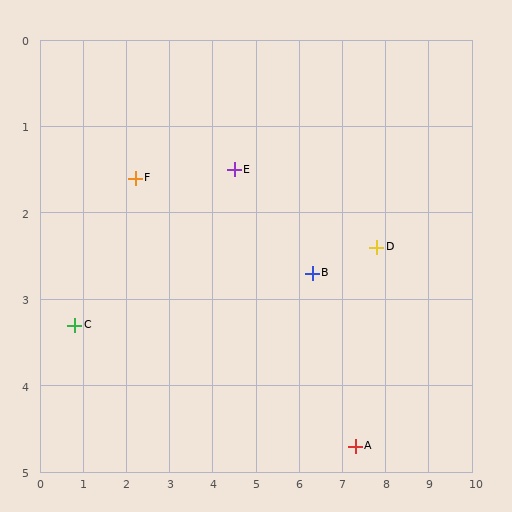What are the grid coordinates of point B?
Point B is at approximately (6.3, 2.7).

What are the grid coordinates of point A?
Point A is at approximately (7.3, 4.7).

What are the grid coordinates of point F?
Point F is at approximately (2.2, 1.6).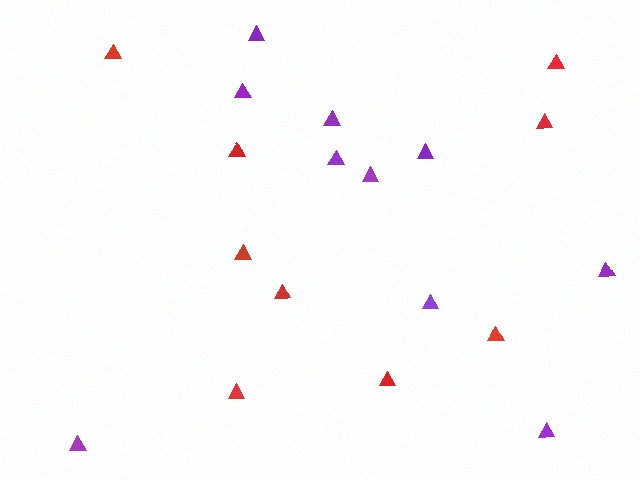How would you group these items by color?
There are 2 groups: one group of red triangles (9) and one group of purple triangles (10).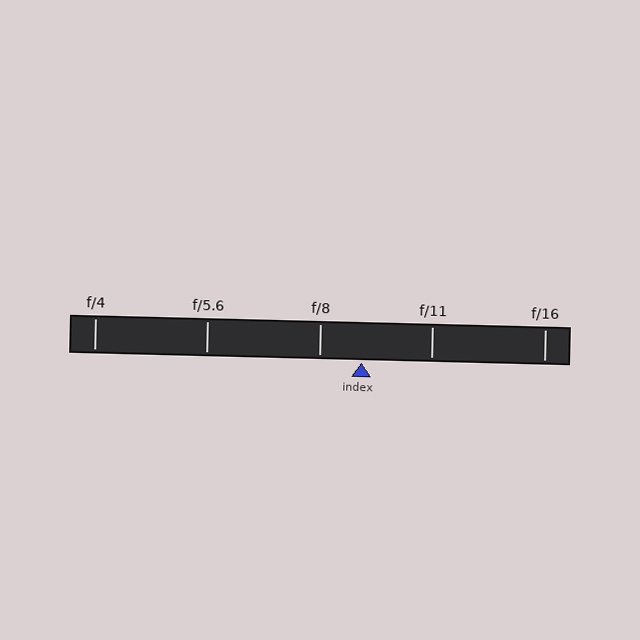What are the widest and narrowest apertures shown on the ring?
The widest aperture shown is f/4 and the narrowest is f/16.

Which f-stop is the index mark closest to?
The index mark is closest to f/8.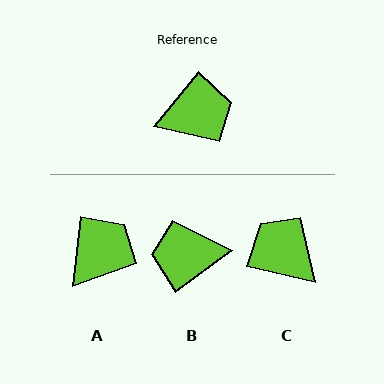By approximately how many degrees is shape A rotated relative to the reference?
Approximately 33 degrees counter-clockwise.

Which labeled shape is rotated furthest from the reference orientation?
B, about 166 degrees away.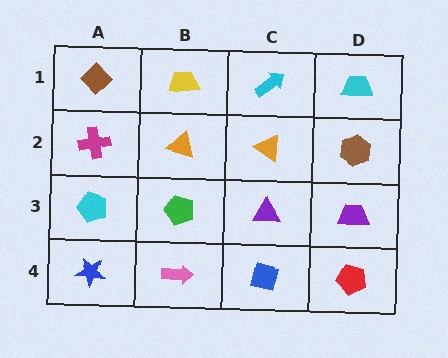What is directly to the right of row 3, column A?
A green pentagon.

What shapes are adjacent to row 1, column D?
A brown hexagon (row 2, column D), a cyan arrow (row 1, column C).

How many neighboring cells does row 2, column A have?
3.